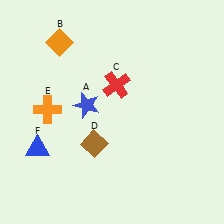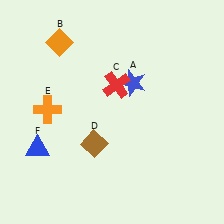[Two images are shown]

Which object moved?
The blue star (A) moved right.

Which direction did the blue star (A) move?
The blue star (A) moved right.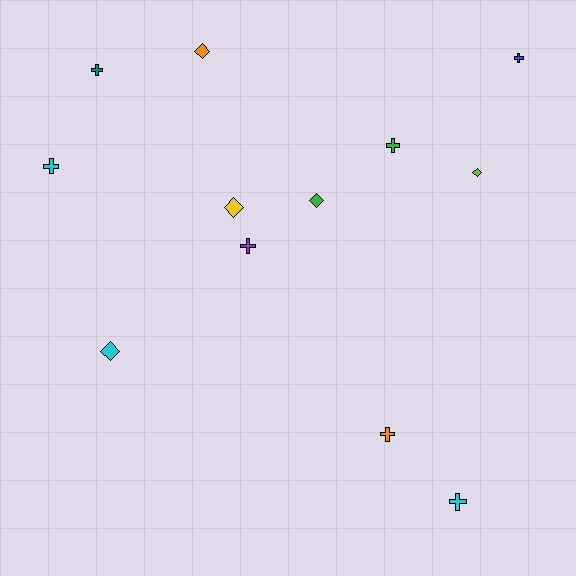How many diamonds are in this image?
There are 5 diamonds.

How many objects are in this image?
There are 12 objects.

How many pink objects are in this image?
There are no pink objects.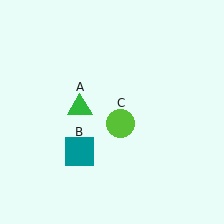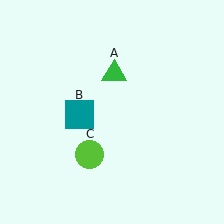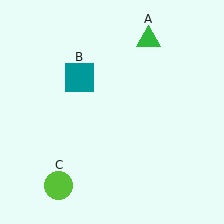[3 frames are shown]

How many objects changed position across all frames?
3 objects changed position: green triangle (object A), teal square (object B), lime circle (object C).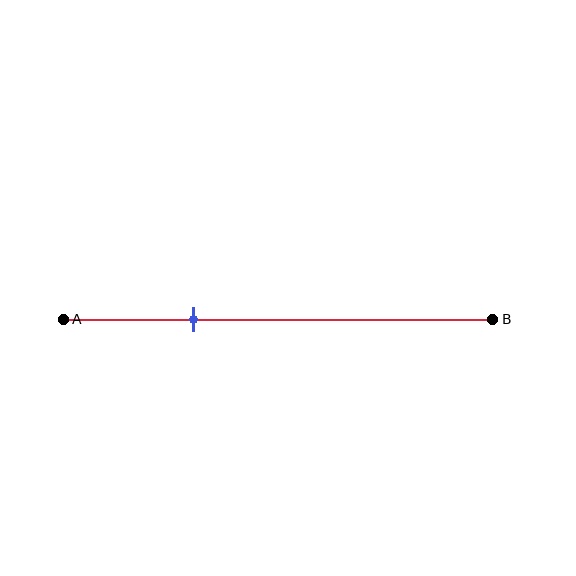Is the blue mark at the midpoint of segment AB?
No, the mark is at about 30% from A, not at the 50% midpoint.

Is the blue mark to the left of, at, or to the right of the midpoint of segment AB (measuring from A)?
The blue mark is to the left of the midpoint of segment AB.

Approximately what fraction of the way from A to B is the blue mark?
The blue mark is approximately 30% of the way from A to B.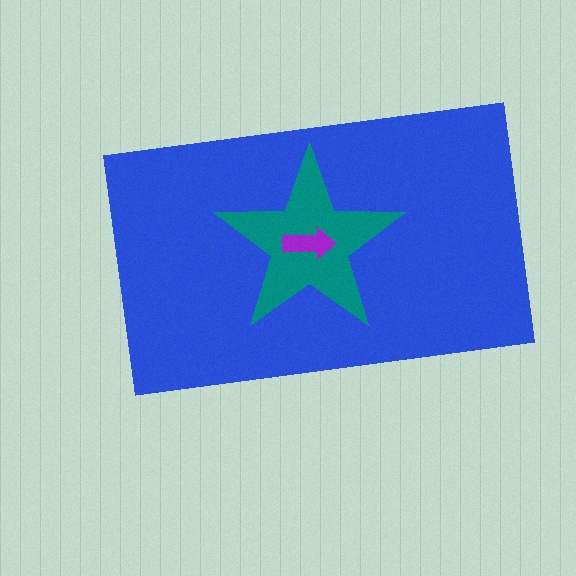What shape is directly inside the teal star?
The purple arrow.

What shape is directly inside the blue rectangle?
The teal star.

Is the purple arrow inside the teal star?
Yes.